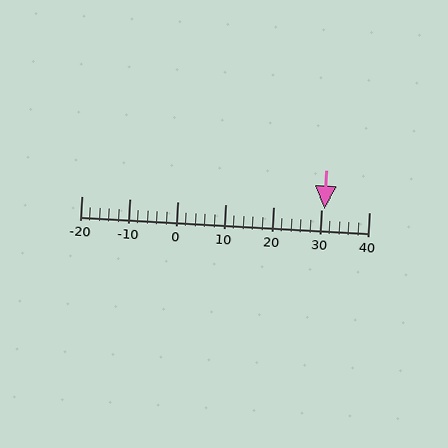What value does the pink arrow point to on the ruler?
The pink arrow points to approximately 31.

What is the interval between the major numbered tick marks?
The major tick marks are spaced 10 units apart.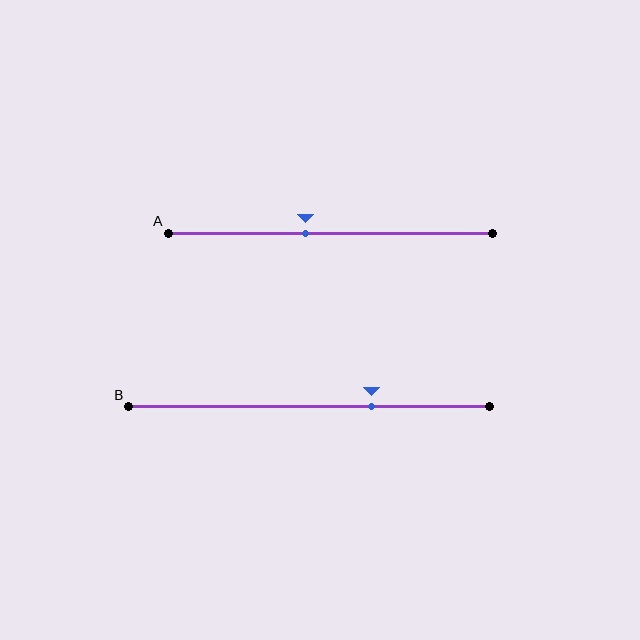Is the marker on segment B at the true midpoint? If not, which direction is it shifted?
No, the marker on segment B is shifted to the right by about 17% of the segment length.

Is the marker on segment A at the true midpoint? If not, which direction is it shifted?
No, the marker on segment A is shifted to the left by about 8% of the segment length.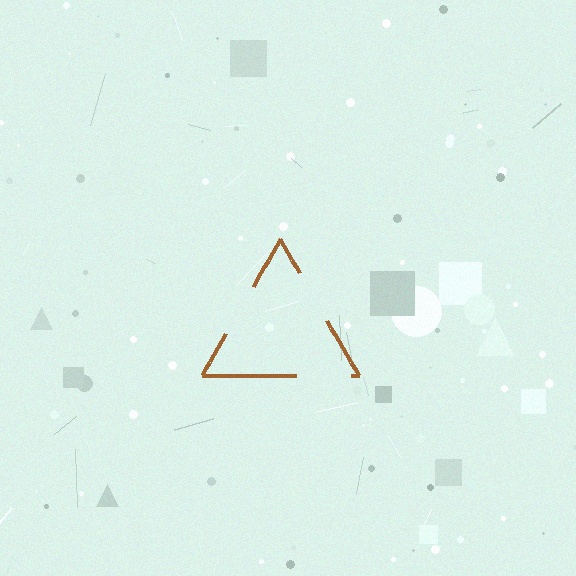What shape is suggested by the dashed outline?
The dashed outline suggests a triangle.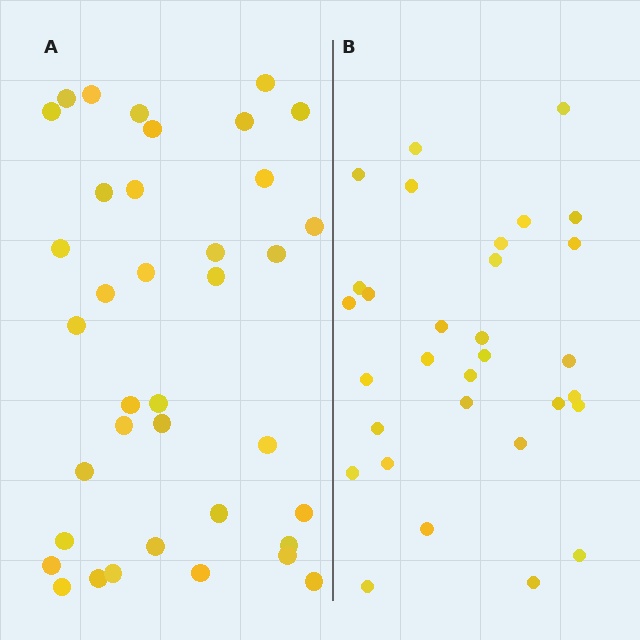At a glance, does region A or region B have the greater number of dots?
Region A (the left region) has more dots.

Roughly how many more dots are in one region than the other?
Region A has about 6 more dots than region B.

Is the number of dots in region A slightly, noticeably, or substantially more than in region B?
Region A has only slightly more — the two regions are fairly close. The ratio is roughly 1.2 to 1.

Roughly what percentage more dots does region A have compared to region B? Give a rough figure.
About 20% more.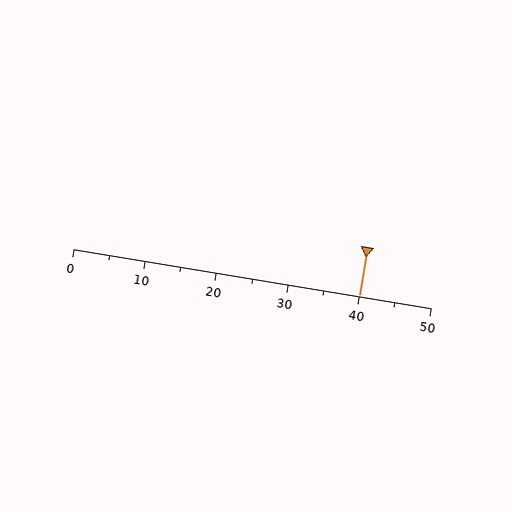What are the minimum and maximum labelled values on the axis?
The axis runs from 0 to 50.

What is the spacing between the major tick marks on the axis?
The major ticks are spaced 10 apart.